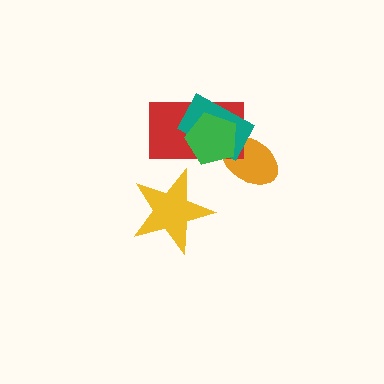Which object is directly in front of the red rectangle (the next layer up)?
The teal rectangle is directly in front of the red rectangle.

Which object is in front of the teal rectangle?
The green pentagon is in front of the teal rectangle.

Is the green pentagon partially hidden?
No, no other shape covers it.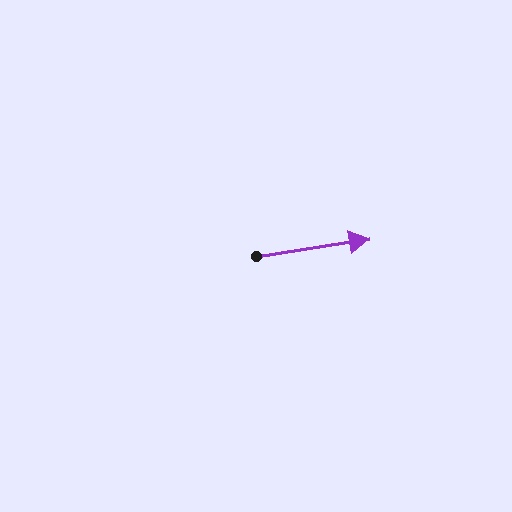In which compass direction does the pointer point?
East.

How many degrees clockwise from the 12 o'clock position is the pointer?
Approximately 81 degrees.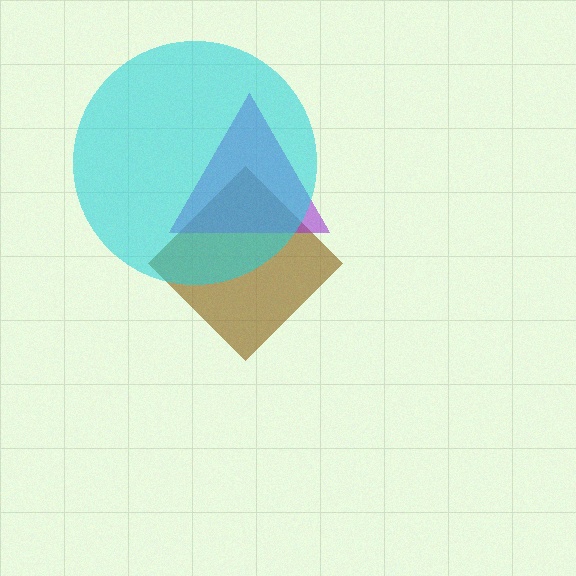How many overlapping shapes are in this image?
There are 3 overlapping shapes in the image.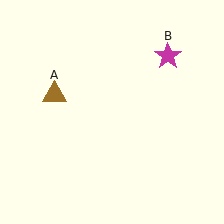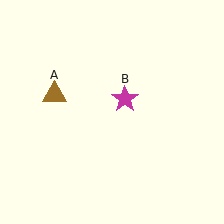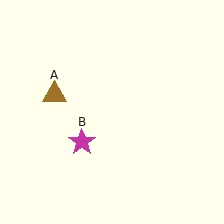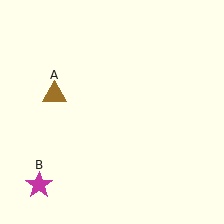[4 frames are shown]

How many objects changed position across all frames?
1 object changed position: magenta star (object B).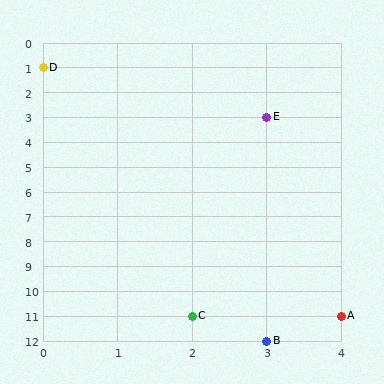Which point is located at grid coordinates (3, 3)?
Point E is at (3, 3).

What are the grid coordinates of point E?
Point E is at grid coordinates (3, 3).